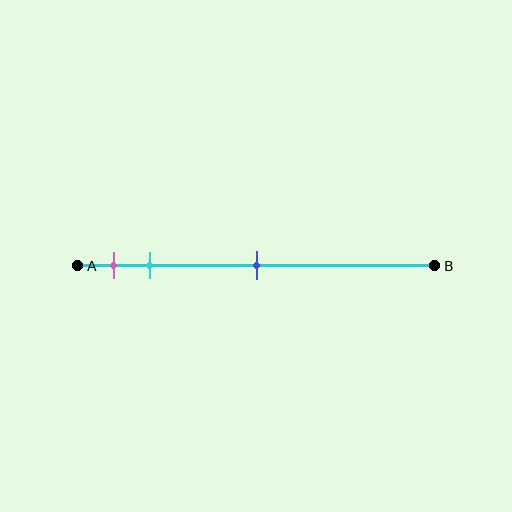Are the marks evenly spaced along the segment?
No, the marks are not evenly spaced.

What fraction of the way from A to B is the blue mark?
The blue mark is approximately 50% (0.5) of the way from A to B.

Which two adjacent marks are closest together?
The pink and cyan marks are the closest adjacent pair.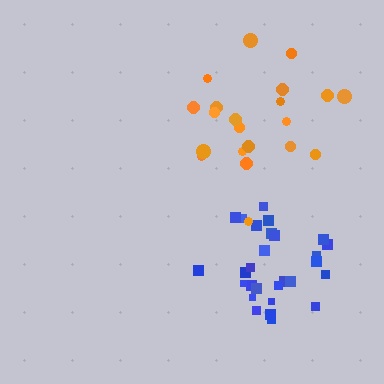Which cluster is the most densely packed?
Blue.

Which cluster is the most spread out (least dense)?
Orange.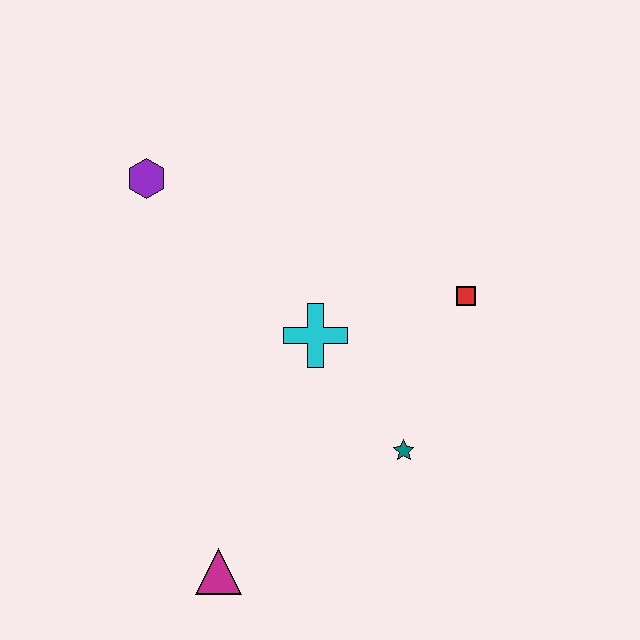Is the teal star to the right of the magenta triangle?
Yes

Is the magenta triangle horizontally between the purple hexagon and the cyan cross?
Yes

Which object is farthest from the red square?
The magenta triangle is farthest from the red square.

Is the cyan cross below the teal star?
No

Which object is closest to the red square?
The cyan cross is closest to the red square.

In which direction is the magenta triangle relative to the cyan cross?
The magenta triangle is below the cyan cross.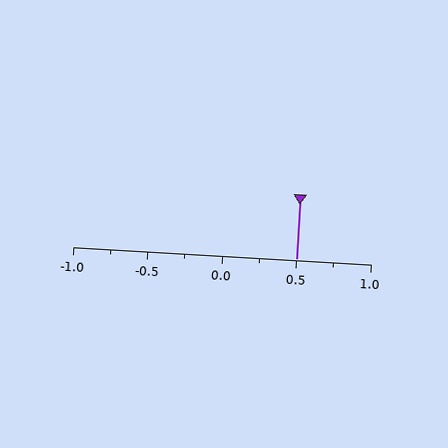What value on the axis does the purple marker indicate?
The marker indicates approximately 0.5.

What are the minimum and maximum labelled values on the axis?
The axis runs from -1.0 to 1.0.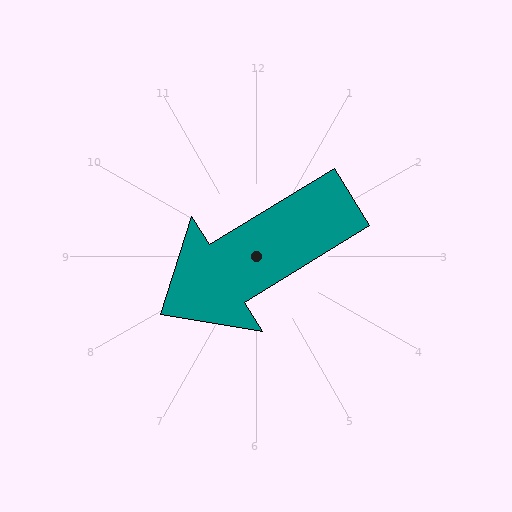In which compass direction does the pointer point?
Southwest.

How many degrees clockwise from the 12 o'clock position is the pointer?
Approximately 238 degrees.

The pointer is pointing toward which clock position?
Roughly 8 o'clock.